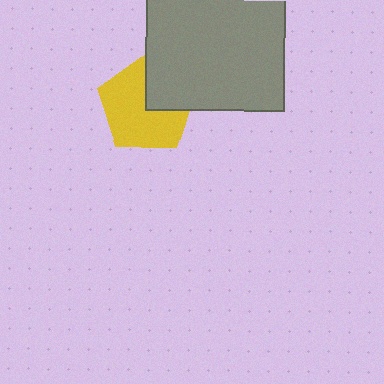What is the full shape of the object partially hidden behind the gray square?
The partially hidden object is a yellow pentagon.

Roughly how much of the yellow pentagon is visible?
Most of it is visible (roughly 68%).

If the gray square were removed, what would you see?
You would see the complete yellow pentagon.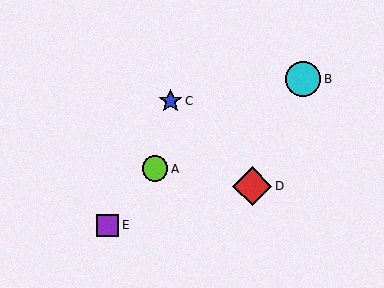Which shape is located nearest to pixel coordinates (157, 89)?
The blue star (labeled C) at (171, 101) is nearest to that location.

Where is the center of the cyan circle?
The center of the cyan circle is at (303, 79).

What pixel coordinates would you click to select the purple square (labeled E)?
Click at (108, 225) to select the purple square E.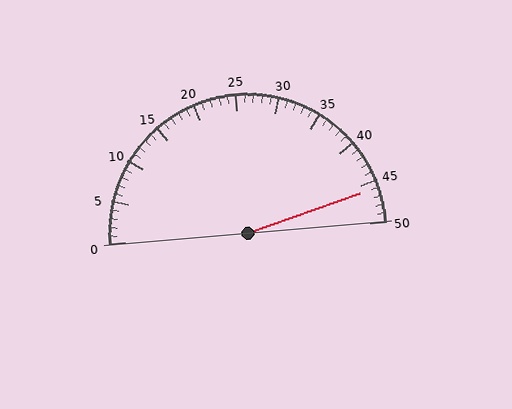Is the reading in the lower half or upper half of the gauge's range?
The reading is in the upper half of the range (0 to 50).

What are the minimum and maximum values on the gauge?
The gauge ranges from 0 to 50.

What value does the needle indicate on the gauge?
The needle indicates approximately 46.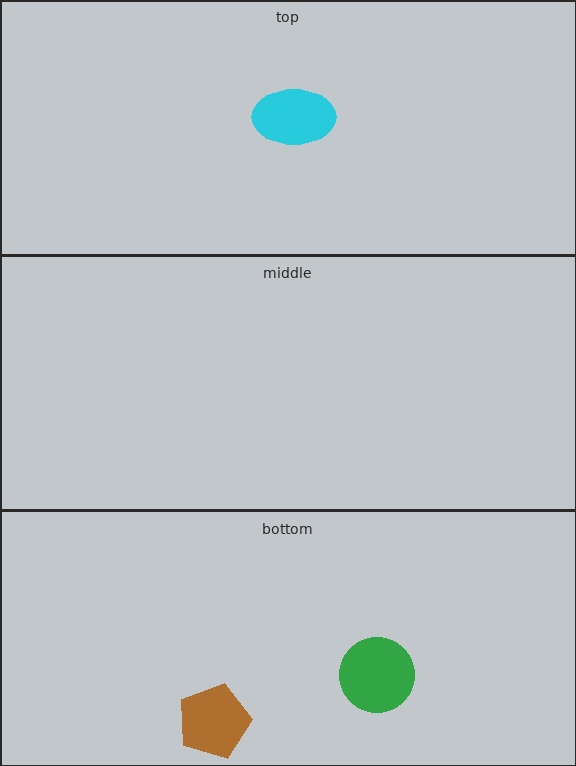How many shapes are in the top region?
1.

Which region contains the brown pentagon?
The bottom region.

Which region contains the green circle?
The bottom region.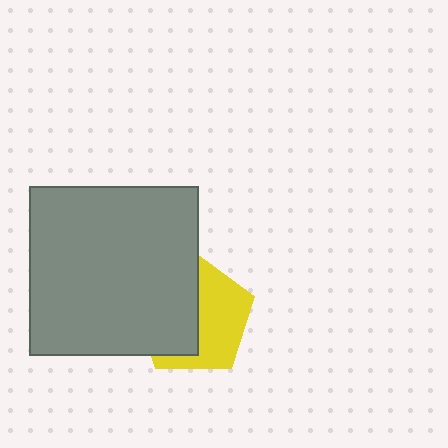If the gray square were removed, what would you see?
You would see the complete yellow pentagon.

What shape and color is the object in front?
The object in front is a gray square.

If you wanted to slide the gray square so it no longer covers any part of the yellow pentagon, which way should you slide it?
Slide it left — that is the most direct way to separate the two shapes.